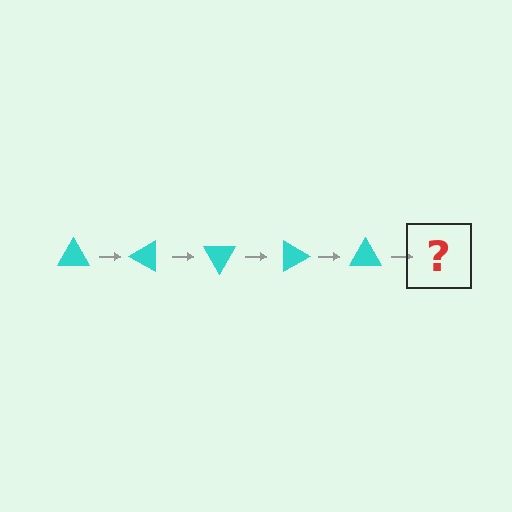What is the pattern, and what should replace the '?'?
The pattern is that the triangle rotates 30 degrees each step. The '?' should be a cyan triangle rotated 150 degrees.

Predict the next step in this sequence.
The next step is a cyan triangle rotated 150 degrees.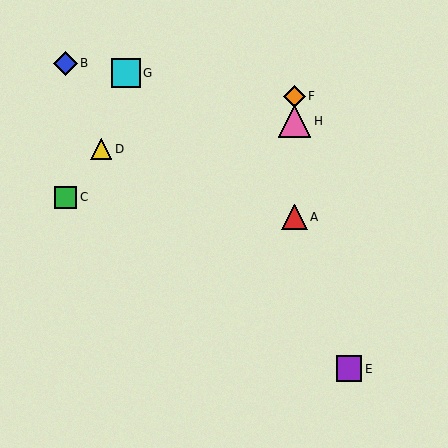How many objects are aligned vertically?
3 objects (A, F, H) are aligned vertically.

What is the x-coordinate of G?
Object G is at x≈126.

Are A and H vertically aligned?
Yes, both are at x≈294.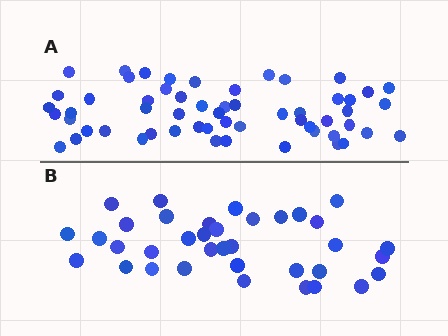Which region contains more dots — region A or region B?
Region A (the top region) has more dots.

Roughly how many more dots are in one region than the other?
Region A has approximately 20 more dots than region B.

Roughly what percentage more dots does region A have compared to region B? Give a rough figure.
About 60% more.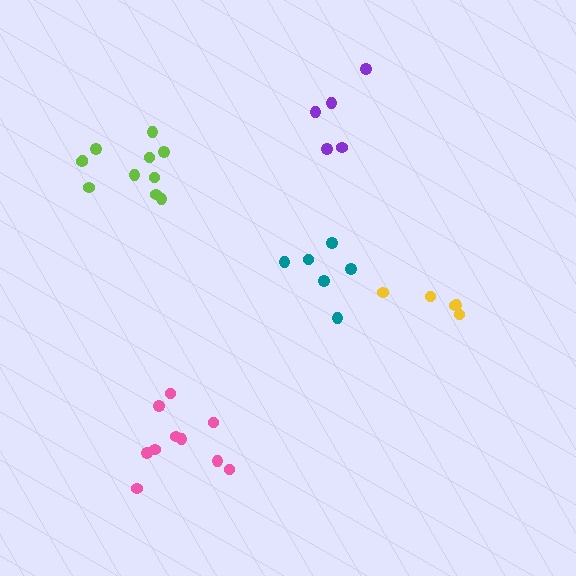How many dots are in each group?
Group 1: 10 dots, Group 2: 6 dots, Group 3: 5 dots, Group 4: 11 dots, Group 5: 5 dots (37 total).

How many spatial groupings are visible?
There are 5 spatial groupings.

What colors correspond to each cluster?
The clusters are colored: pink, teal, purple, lime, yellow.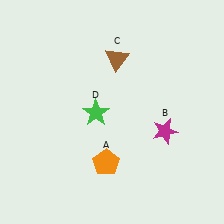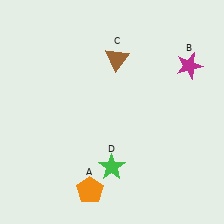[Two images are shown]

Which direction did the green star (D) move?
The green star (D) moved down.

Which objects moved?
The objects that moved are: the orange pentagon (A), the magenta star (B), the green star (D).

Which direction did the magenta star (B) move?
The magenta star (B) moved up.